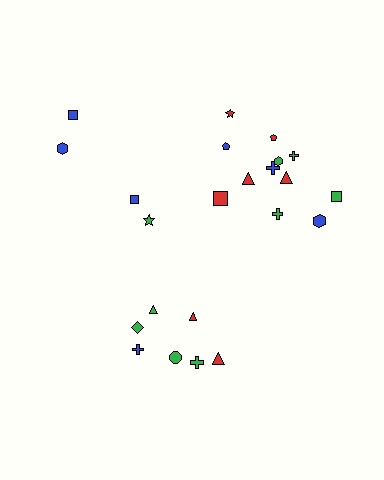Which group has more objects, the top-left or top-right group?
The top-right group.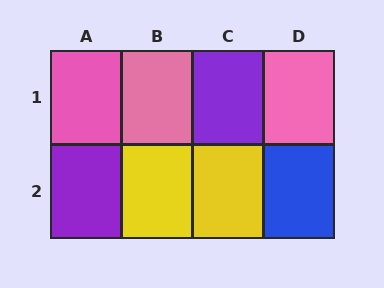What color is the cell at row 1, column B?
Pink.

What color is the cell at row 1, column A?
Pink.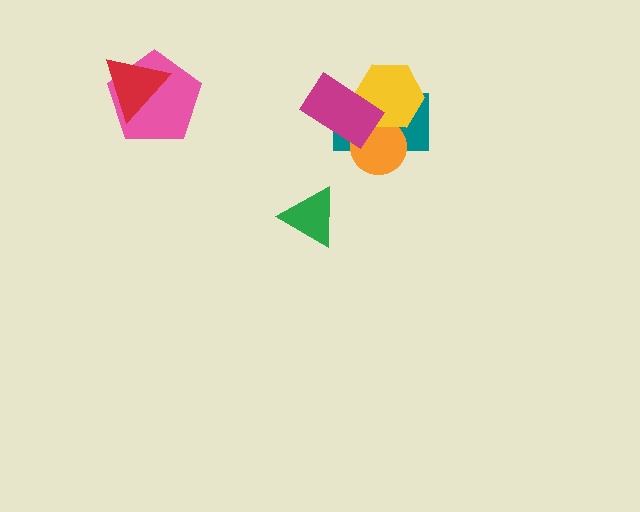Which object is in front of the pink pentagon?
The red triangle is in front of the pink pentagon.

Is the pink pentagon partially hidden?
Yes, it is partially covered by another shape.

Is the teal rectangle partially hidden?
Yes, it is partially covered by another shape.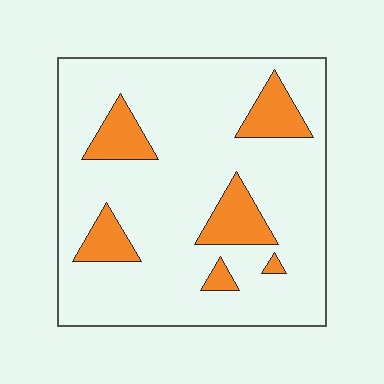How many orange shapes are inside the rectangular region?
6.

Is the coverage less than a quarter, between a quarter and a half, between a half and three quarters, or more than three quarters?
Less than a quarter.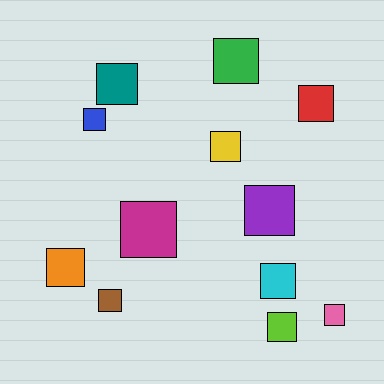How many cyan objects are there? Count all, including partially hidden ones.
There is 1 cyan object.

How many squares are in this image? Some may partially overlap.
There are 12 squares.